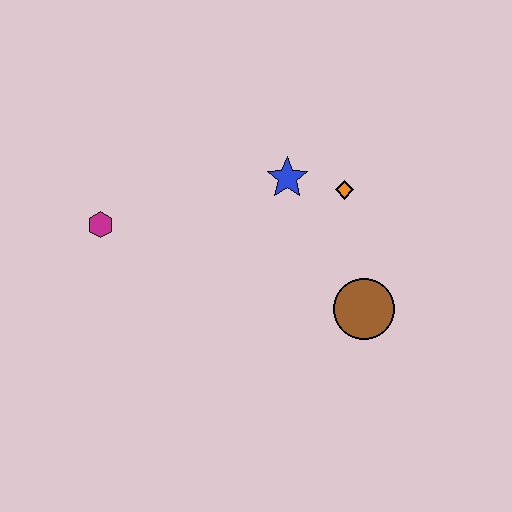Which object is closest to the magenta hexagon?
The blue star is closest to the magenta hexagon.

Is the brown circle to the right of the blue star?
Yes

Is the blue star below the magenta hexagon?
No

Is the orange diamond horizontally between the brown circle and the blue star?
Yes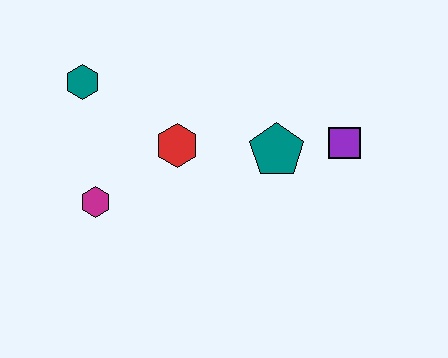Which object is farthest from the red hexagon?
The purple square is farthest from the red hexagon.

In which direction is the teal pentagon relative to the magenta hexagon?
The teal pentagon is to the right of the magenta hexagon.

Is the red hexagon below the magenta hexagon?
No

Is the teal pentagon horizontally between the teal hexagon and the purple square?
Yes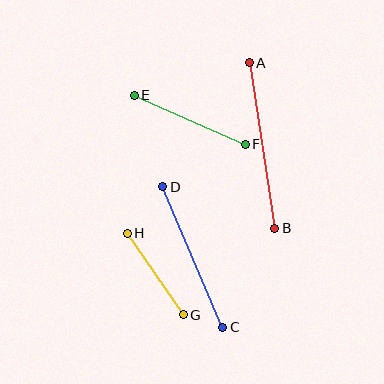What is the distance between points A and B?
The distance is approximately 167 pixels.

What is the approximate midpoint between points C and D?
The midpoint is at approximately (193, 257) pixels.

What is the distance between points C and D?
The distance is approximately 153 pixels.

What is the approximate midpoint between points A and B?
The midpoint is at approximately (262, 145) pixels.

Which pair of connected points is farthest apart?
Points A and B are farthest apart.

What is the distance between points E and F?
The distance is approximately 122 pixels.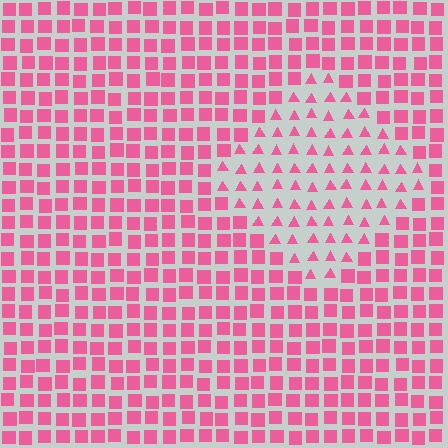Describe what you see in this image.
The image is filled with small pink elements arranged in a uniform grid. A diamond-shaped region contains triangles, while the surrounding area contains squares. The boundary is defined purely by the change in element shape.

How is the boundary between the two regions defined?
The boundary is defined by a change in element shape: triangles inside vs. squares outside. All elements share the same color and spacing.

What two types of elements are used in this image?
The image uses triangles inside the diamond region and squares outside it.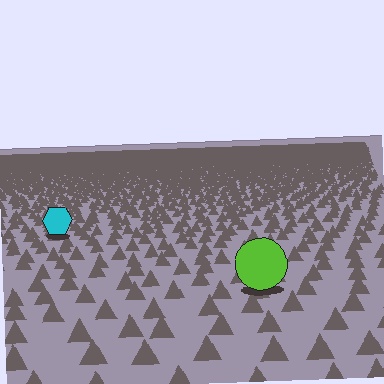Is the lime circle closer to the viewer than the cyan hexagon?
Yes. The lime circle is closer — you can tell from the texture gradient: the ground texture is coarser near it.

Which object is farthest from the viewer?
The cyan hexagon is farthest from the viewer. It appears smaller and the ground texture around it is denser.